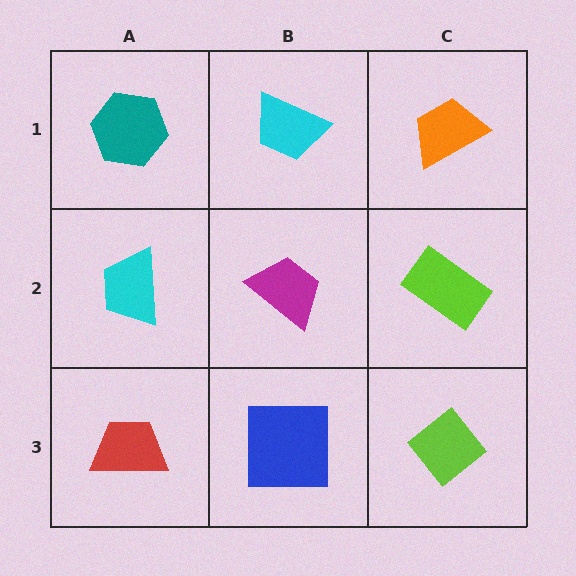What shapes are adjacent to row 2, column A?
A teal hexagon (row 1, column A), a red trapezoid (row 3, column A), a magenta trapezoid (row 2, column B).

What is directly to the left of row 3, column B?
A red trapezoid.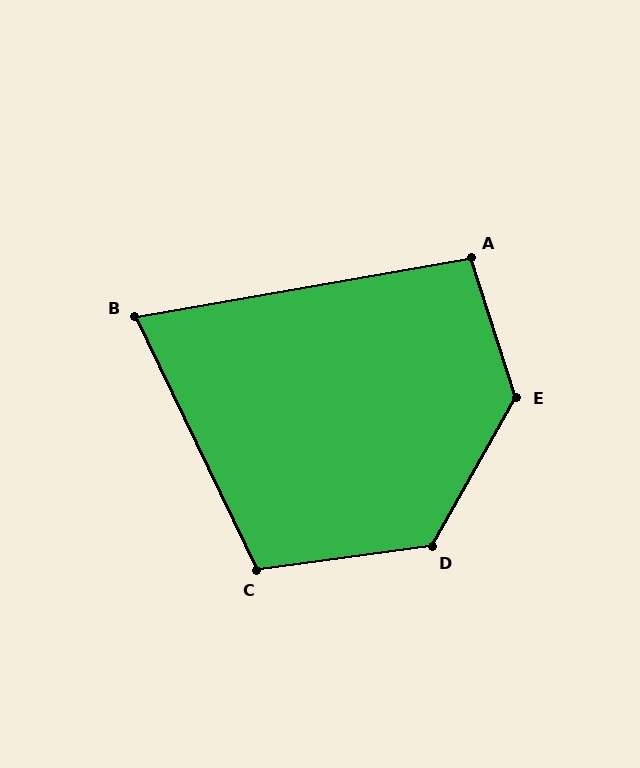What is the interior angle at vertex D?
Approximately 127 degrees (obtuse).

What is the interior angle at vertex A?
Approximately 98 degrees (obtuse).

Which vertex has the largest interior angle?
E, at approximately 132 degrees.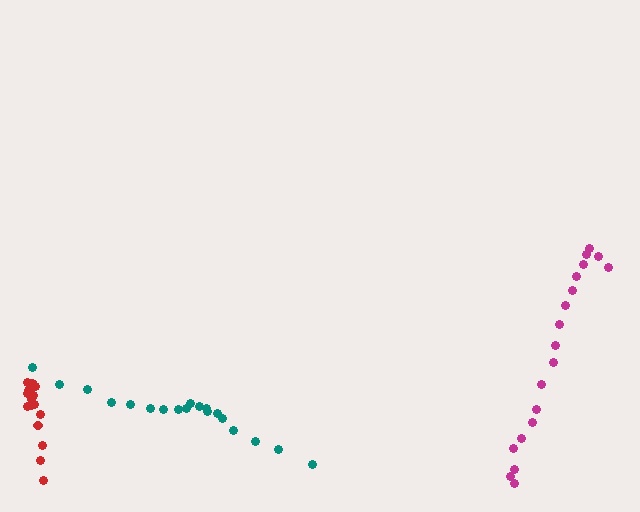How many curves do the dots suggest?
There are 3 distinct paths.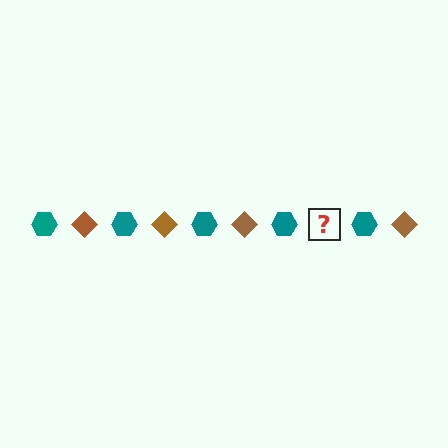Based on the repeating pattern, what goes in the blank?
The blank should be a brown diamond.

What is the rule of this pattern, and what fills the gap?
The rule is that the pattern alternates between teal hexagon and brown diamond. The gap should be filled with a brown diamond.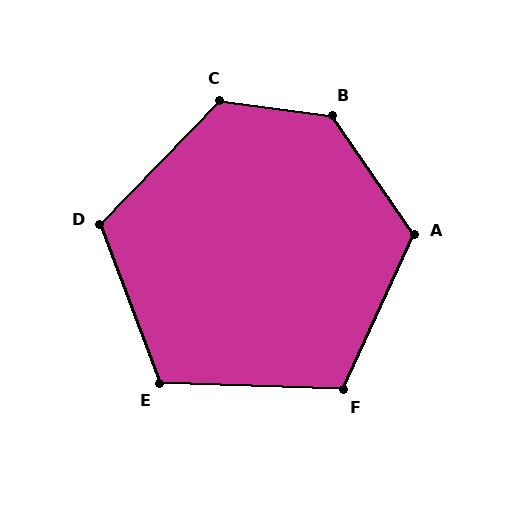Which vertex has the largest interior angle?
B, at approximately 132 degrees.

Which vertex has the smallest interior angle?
F, at approximately 113 degrees.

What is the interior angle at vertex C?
Approximately 126 degrees (obtuse).